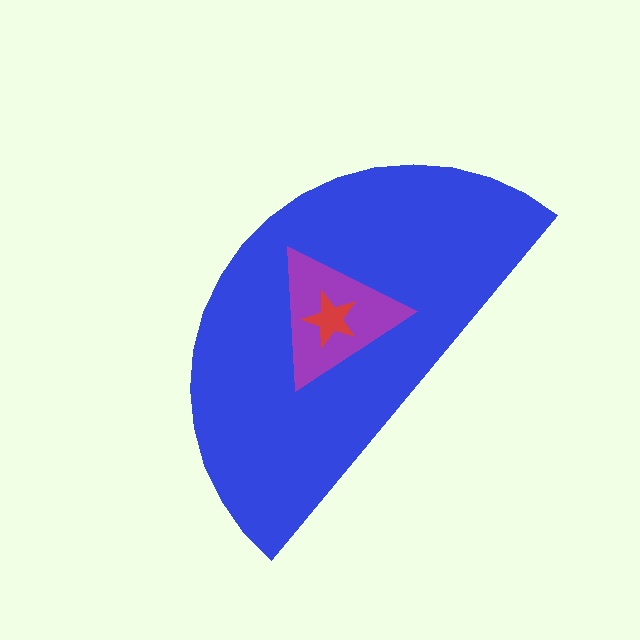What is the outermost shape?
The blue semicircle.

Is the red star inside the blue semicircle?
Yes.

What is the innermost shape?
The red star.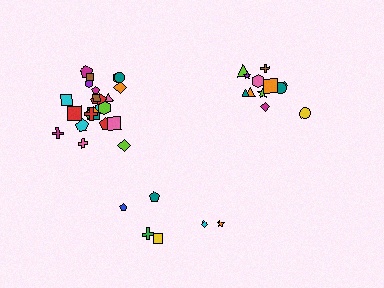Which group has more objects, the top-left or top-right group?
The top-left group.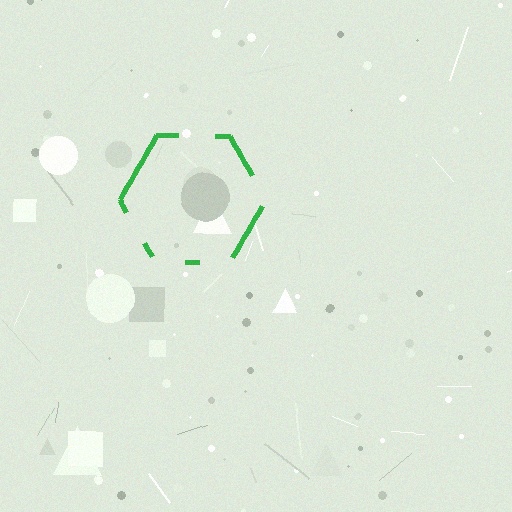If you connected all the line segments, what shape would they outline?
They would outline a hexagon.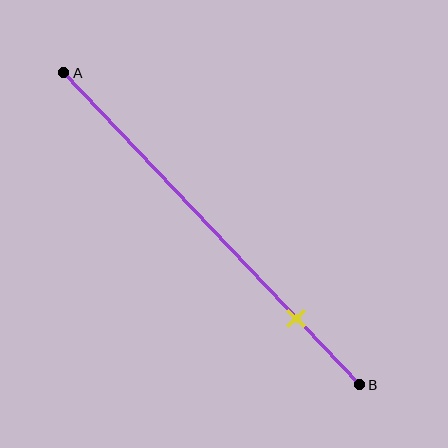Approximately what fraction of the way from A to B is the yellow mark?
The yellow mark is approximately 80% of the way from A to B.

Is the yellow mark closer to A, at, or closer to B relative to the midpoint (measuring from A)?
The yellow mark is closer to point B than the midpoint of segment AB.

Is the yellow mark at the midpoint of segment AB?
No, the mark is at about 80% from A, not at the 50% midpoint.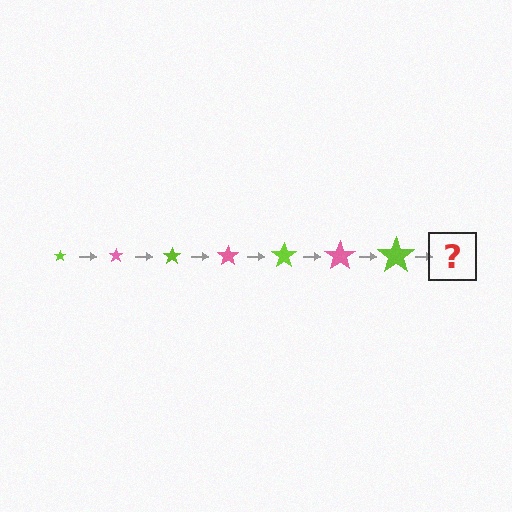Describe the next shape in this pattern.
It should be a pink star, larger than the previous one.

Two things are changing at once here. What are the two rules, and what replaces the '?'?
The two rules are that the star grows larger each step and the color cycles through lime and pink. The '?' should be a pink star, larger than the previous one.